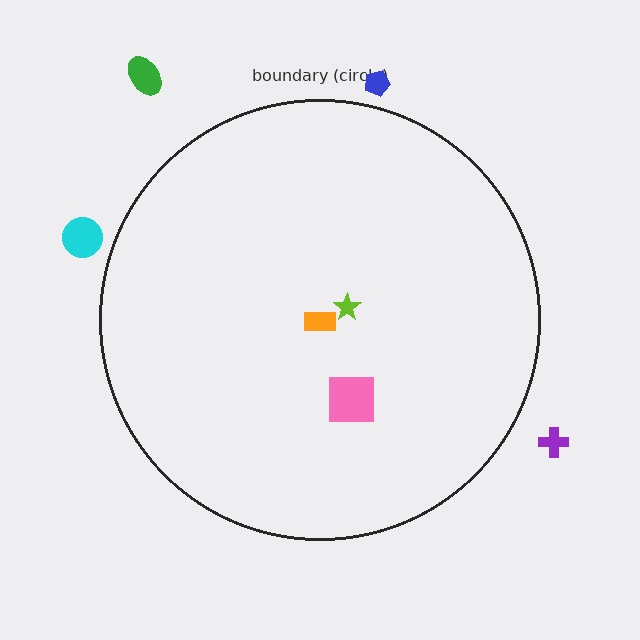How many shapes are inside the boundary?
3 inside, 4 outside.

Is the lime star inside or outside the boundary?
Inside.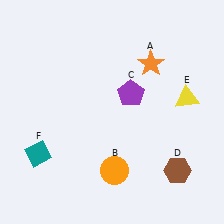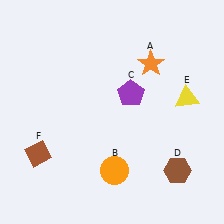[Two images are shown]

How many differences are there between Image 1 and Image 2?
There is 1 difference between the two images.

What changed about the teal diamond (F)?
In Image 1, F is teal. In Image 2, it changed to brown.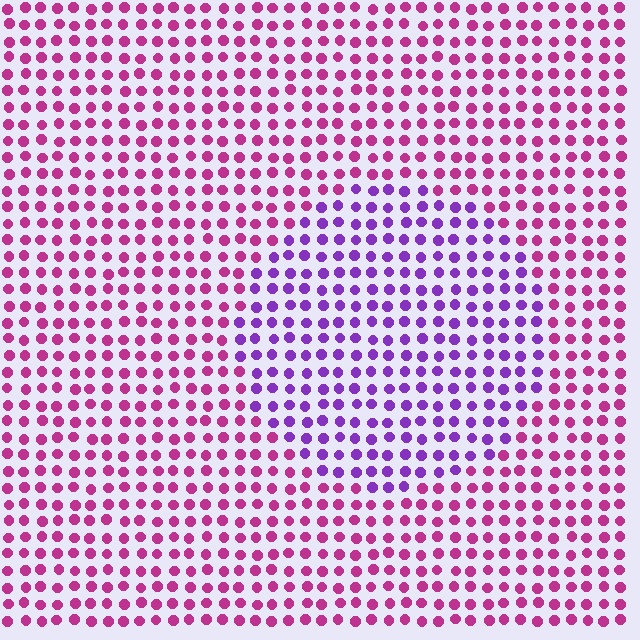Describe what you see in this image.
The image is filled with small magenta elements in a uniform arrangement. A circle-shaped region is visible where the elements are tinted to a slightly different hue, forming a subtle color boundary.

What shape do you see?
I see a circle.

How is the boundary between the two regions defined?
The boundary is defined purely by a slight shift in hue (about 45 degrees). Spacing, size, and orientation are identical on both sides.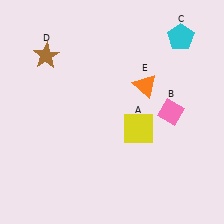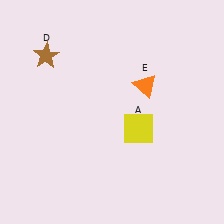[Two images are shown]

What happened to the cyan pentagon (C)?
The cyan pentagon (C) was removed in Image 2. It was in the top-right area of Image 1.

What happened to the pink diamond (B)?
The pink diamond (B) was removed in Image 2. It was in the bottom-right area of Image 1.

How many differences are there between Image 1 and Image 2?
There are 2 differences between the two images.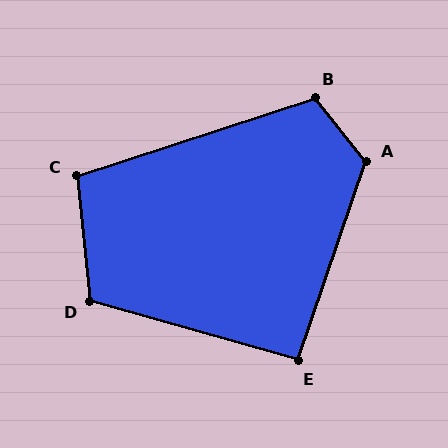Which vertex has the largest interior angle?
A, at approximately 122 degrees.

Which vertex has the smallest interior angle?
E, at approximately 93 degrees.